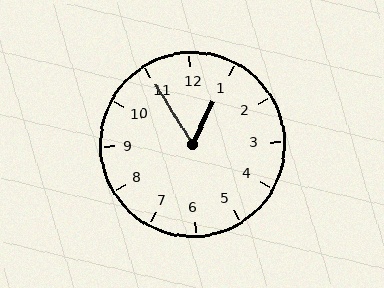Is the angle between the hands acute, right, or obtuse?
It is acute.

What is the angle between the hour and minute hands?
Approximately 58 degrees.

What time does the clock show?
12:55.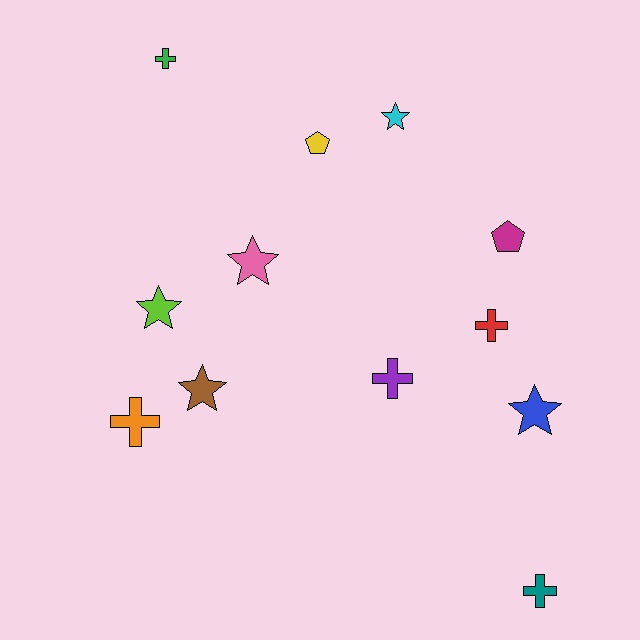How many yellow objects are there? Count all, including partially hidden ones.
There is 1 yellow object.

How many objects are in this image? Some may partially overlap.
There are 12 objects.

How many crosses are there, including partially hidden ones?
There are 5 crosses.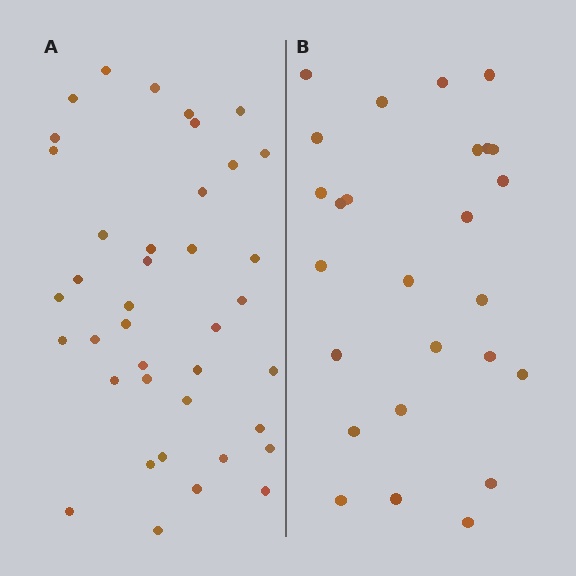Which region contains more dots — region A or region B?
Region A (the left region) has more dots.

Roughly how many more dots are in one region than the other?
Region A has approximately 15 more dots than region B.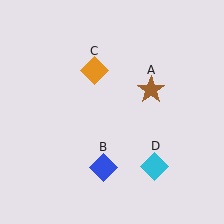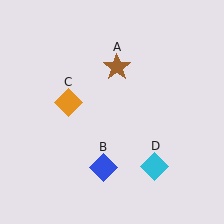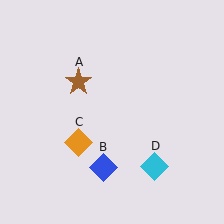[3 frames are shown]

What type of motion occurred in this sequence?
The brown star (object A), orange diamond (object C) rotated counterclockwise around the center of the scene.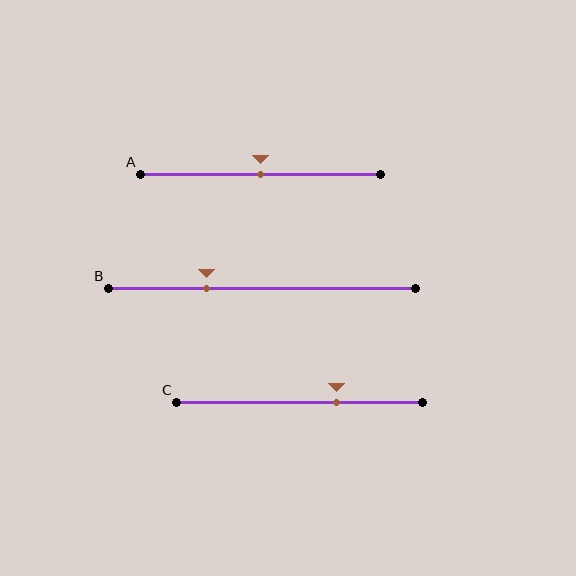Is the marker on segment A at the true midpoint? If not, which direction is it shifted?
Yes, the marker on segment A is at the true midpoint.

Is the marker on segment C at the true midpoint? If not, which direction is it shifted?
No, the marker on segment C is shifted to the right by about 15% of the segment length.